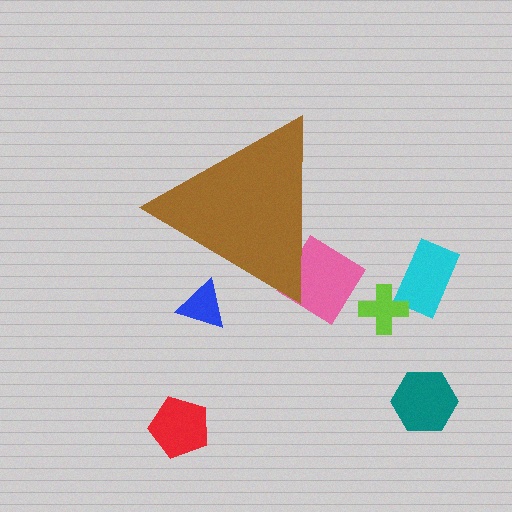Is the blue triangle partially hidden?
Yes, the blue triangle is partially hidden behind the brown triangle.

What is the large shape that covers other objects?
A brown triangle.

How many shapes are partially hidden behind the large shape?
2 shapes are partially hidden.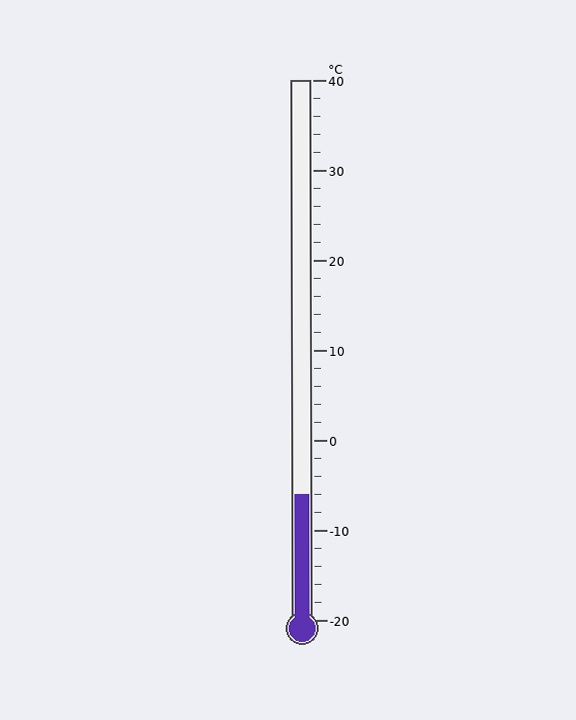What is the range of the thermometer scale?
The thermometer scale ranges from -20°C to 40°C.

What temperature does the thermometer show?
The thermometer shows approximately -6°C.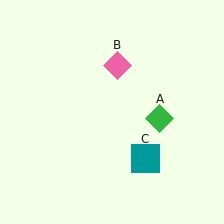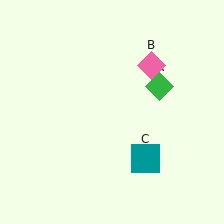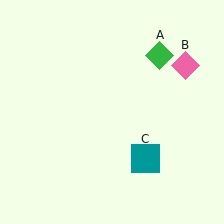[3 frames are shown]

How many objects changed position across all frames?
2 objects changed position: green diamond (object A), pink diamond (object B).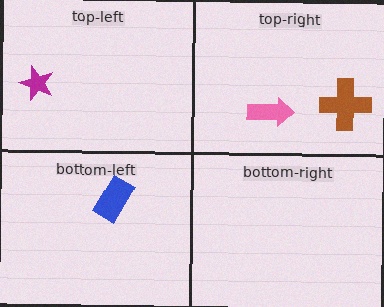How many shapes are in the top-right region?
2.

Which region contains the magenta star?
The top-left region.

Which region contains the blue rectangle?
The bottom-left region.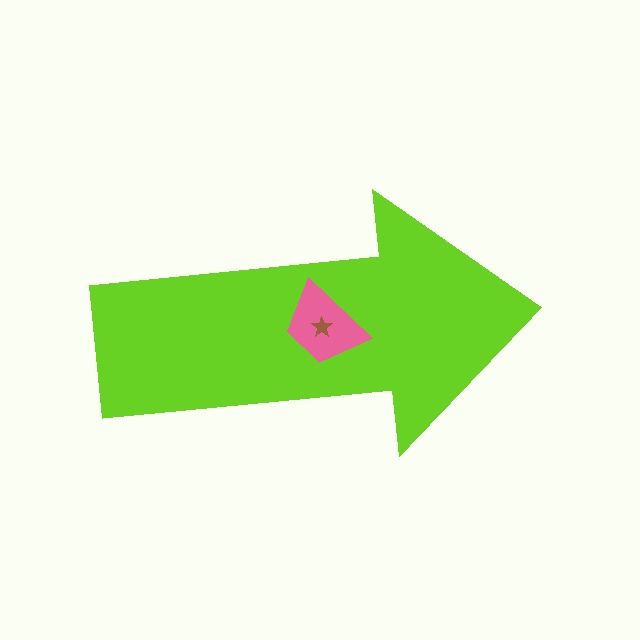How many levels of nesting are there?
3.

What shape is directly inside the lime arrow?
The pink trapezoid.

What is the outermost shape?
The lime arrow.